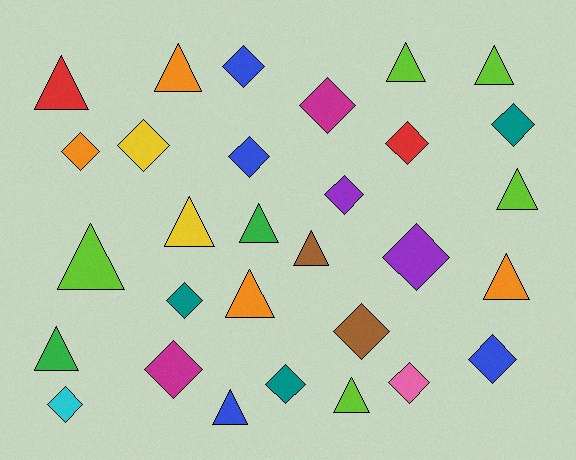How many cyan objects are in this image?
There is 1 cyan object.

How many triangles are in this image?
There are 14 triangles.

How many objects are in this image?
There are 30 objects.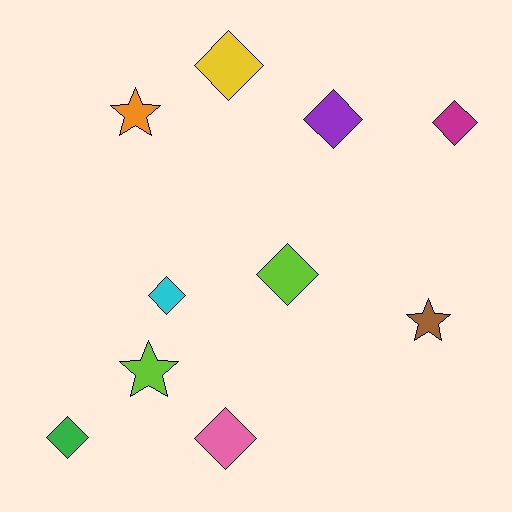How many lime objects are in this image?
There are 2 lime objects.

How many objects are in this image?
There are 10 objects.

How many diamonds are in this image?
There are 7 diamonds.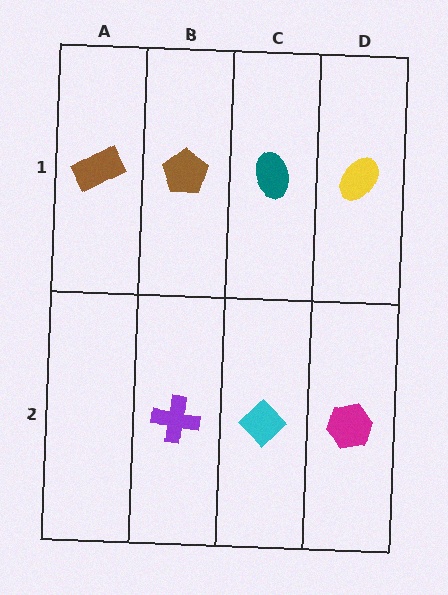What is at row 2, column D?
A magenta hexagon.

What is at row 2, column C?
A cyan diamond.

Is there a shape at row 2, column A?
No, that cell is empty.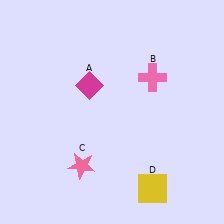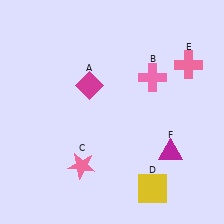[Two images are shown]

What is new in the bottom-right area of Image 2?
A magenta triangle (F) was added in the bottom-right area of Image 2.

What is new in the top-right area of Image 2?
A pink cross (E) was added in the top-right area of Image 2.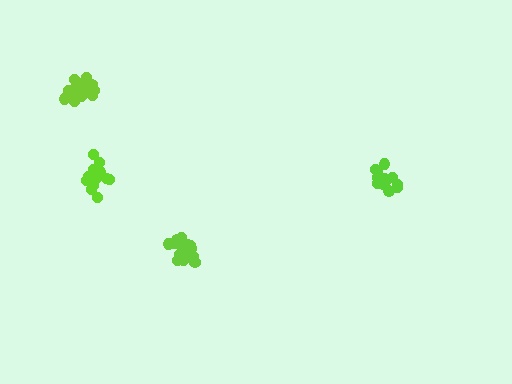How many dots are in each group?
Group 1: 20 dots, Group 2: 20 dots, Group 3: 16 dots, Group 4: 17 dots (73 total).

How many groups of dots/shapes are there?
There are 4 groups.